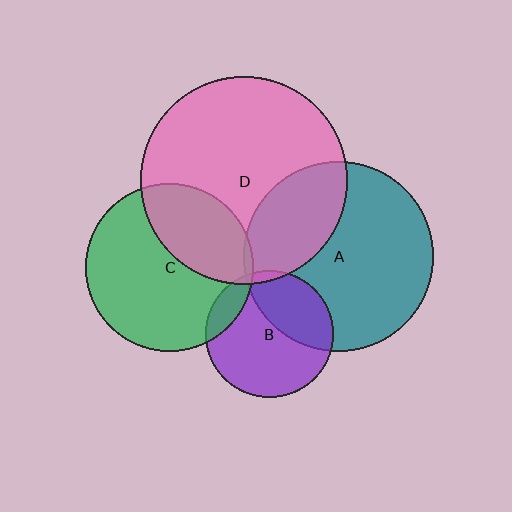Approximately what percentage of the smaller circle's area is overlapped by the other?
Approximately 10%.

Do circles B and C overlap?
Yes.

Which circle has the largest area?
Circle D (pink).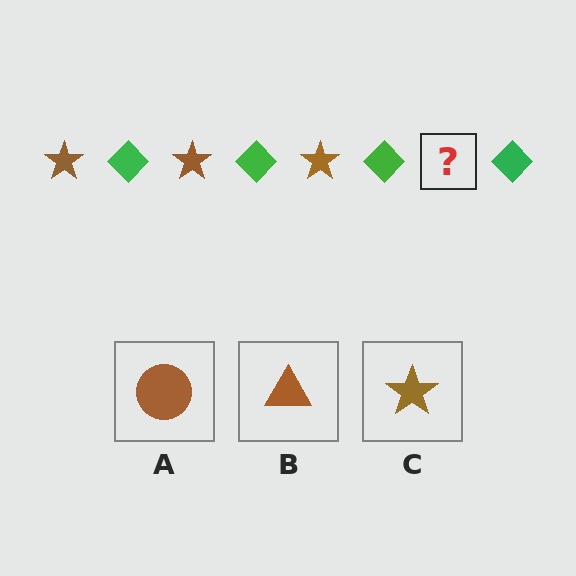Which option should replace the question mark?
Option C.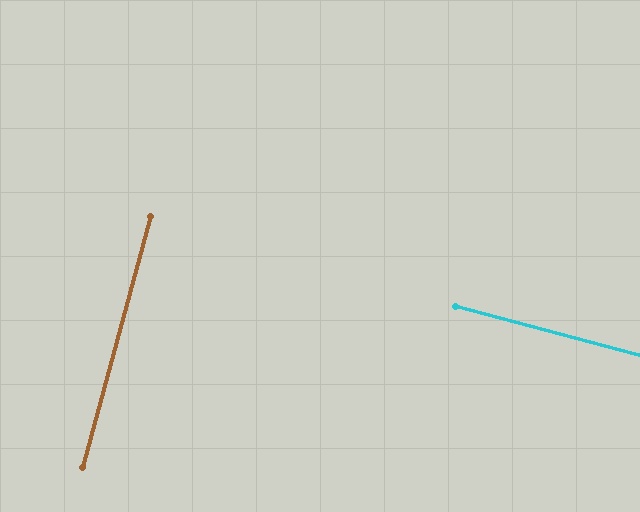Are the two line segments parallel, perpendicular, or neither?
Perpendicular — they meet at approximately 89°.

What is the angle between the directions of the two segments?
Approximately 89 degrees.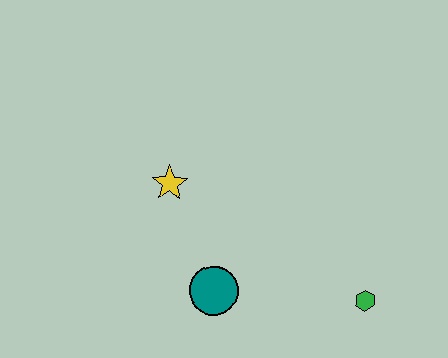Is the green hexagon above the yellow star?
No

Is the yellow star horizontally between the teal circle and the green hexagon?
No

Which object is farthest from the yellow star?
The green hexagon is farthest from the yellow star.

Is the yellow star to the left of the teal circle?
Yes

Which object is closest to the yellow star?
The teal circle is closest to the yellow star.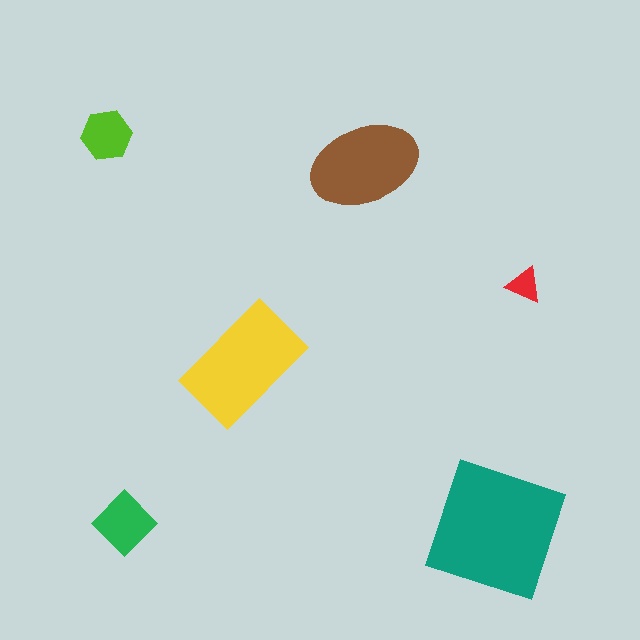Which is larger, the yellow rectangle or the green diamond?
The yellow rectangle.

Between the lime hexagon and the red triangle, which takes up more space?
The lime hexagon.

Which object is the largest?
The teal square.